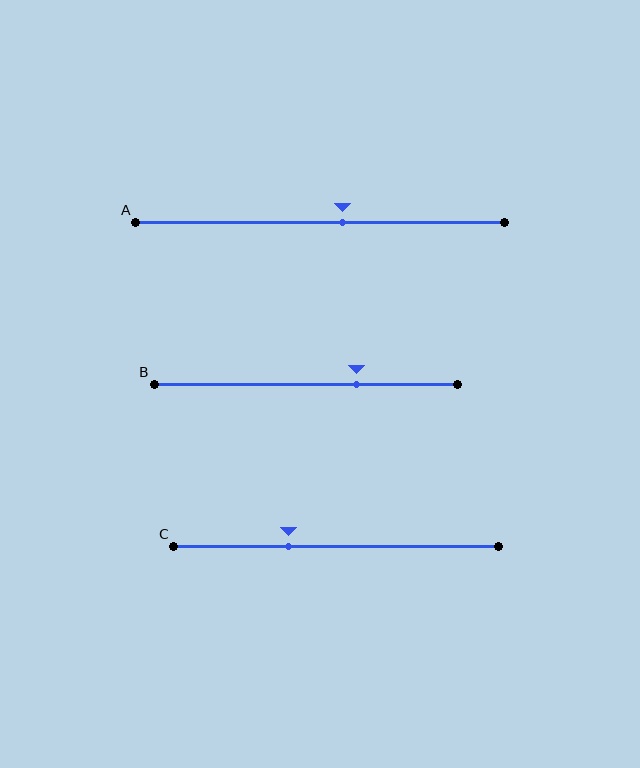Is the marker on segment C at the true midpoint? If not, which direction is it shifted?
No, the marker on segment C is shifted to the left by about 15% of the segment length.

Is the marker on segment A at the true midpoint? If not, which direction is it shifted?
No, the marker on segment A is shifted to the right by about 6% of the segment length.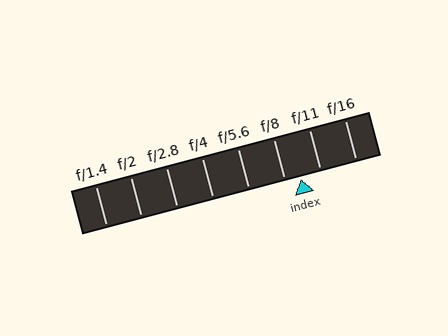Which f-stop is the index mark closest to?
The index mark is closest to f/8.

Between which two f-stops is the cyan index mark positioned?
The index mark is between f/8 and f/11.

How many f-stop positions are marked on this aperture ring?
There are 8 f-stop positions marked.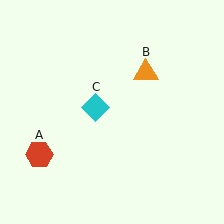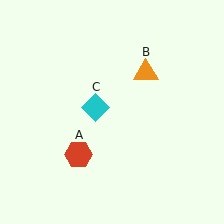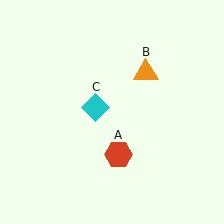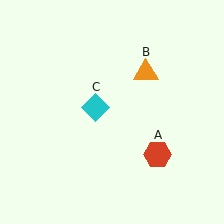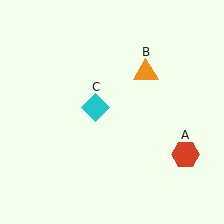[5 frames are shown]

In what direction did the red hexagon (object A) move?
The red hexagon (object A) moved right.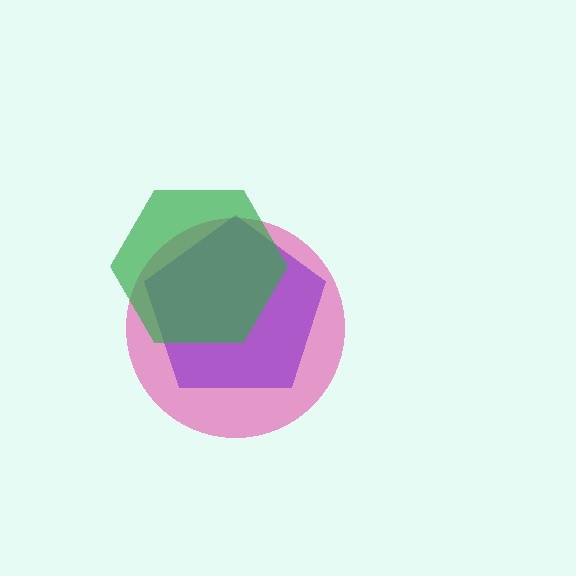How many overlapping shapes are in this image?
There are 3 overlapping shapes in the image.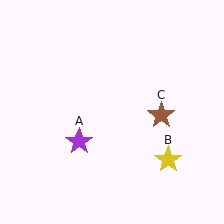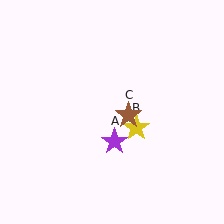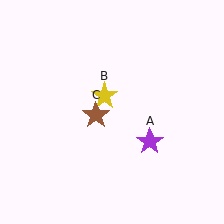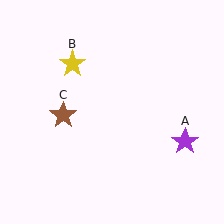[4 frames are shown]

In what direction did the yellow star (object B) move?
The yellow star (object B) moved up and to the left.